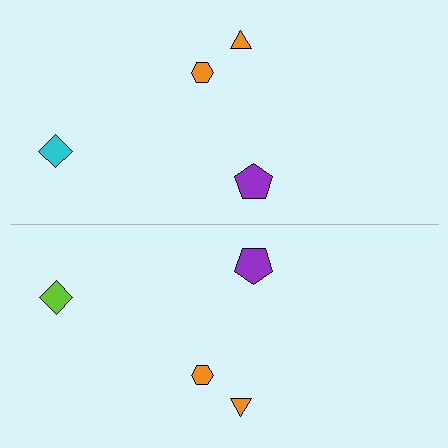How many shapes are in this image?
There are 8 shapes in this image.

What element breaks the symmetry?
The lime diamond on the bottom side breaks the symmetry — its mirror counterpart is cyan.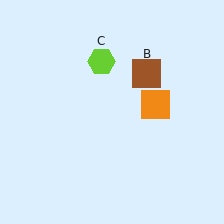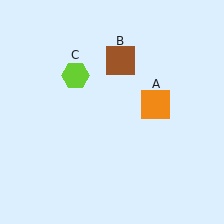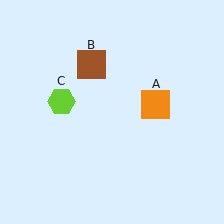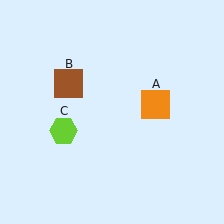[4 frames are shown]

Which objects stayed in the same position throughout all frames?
Orange square (object A) remained stationary.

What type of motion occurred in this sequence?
The brown square (object B), lime hexagon (object C) rotated counterclockwise around the center of the scene.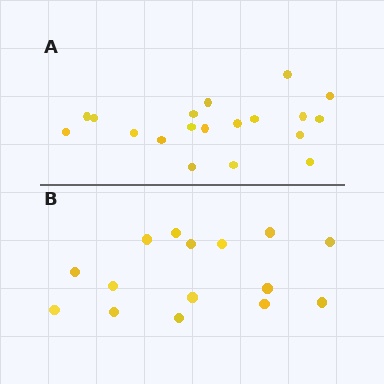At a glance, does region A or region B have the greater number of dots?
Region A (the top region) has more dots.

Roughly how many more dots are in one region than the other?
Region A has about 4 more dots than region B.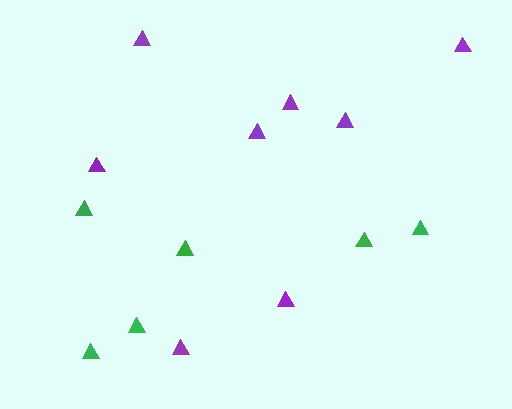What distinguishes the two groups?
There are 2 groups: one group of green triangles (6) and one group of purple triangles (8).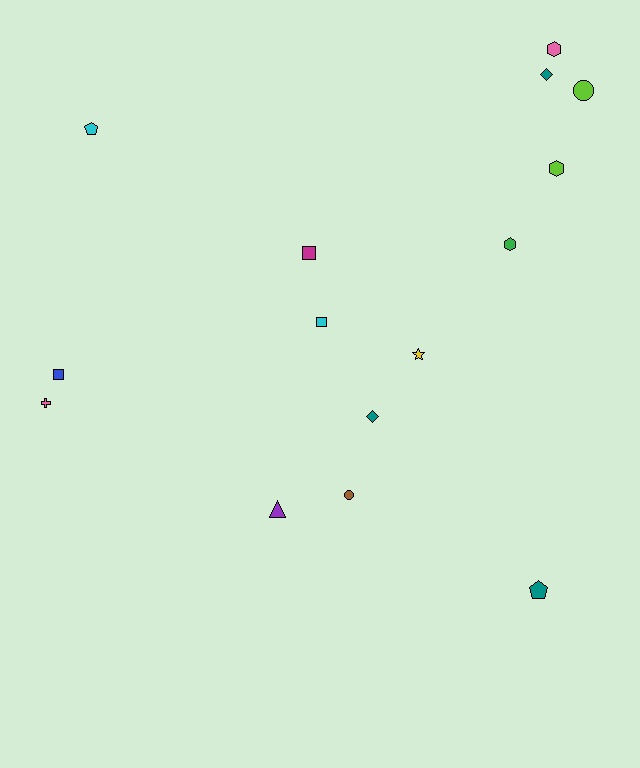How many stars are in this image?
There is 1 star.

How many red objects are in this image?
There are no red objects.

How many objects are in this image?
There are 15 objects.